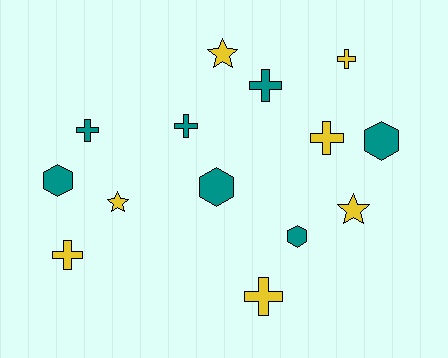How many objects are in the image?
There are 14 objects.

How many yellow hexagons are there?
There are no yellow hexagons.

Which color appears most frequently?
Teal, with 7 objects.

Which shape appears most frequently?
Cross, with 7 objects.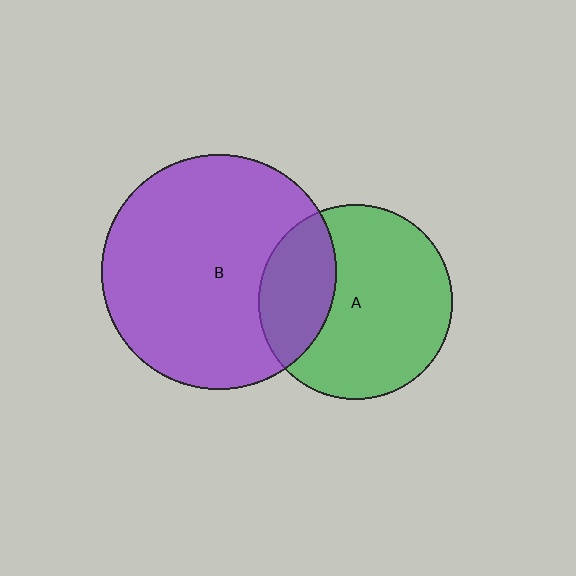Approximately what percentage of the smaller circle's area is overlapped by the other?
Approximately 30%.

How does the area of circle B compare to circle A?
Approximately 1.5 times.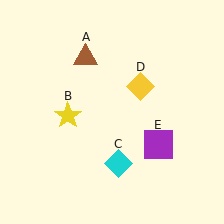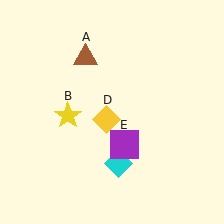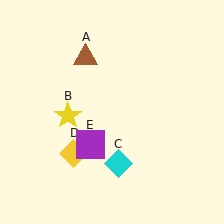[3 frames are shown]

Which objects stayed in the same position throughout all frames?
Brown triangle (object A) and yellow star (object B) and cyan diamond (object C) remained stationary.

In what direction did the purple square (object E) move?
The purple square (object E) moved left.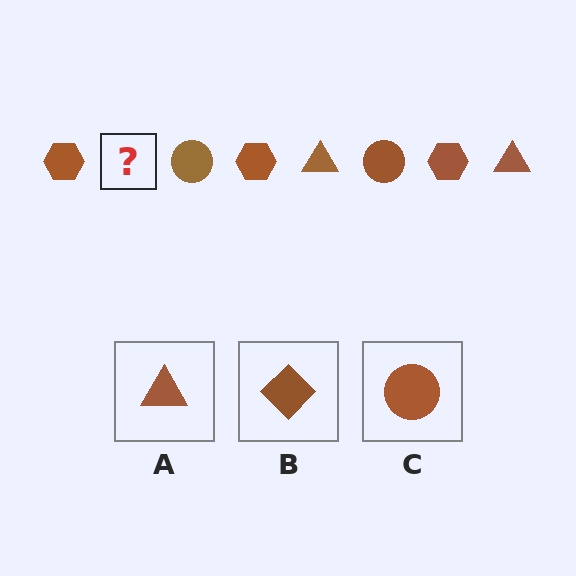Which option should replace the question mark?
Option A.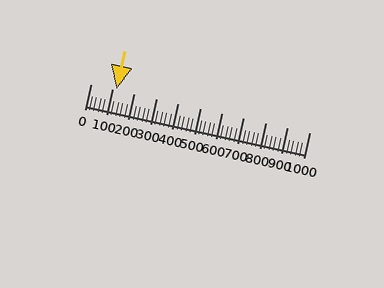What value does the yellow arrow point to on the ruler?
The yellow arrow points to approximately 120.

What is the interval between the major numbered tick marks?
The major tick marks are spaced 100 units apart.